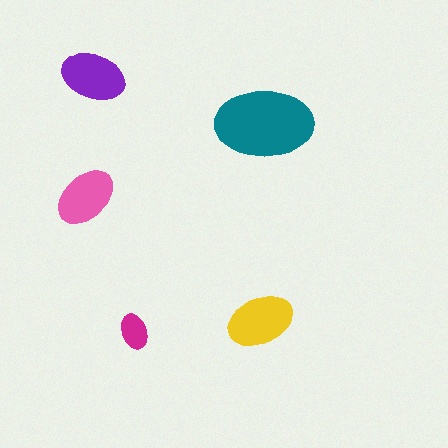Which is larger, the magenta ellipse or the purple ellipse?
The purple one.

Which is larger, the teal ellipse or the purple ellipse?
The teal one.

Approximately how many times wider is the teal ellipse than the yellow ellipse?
About 1.5 times wider.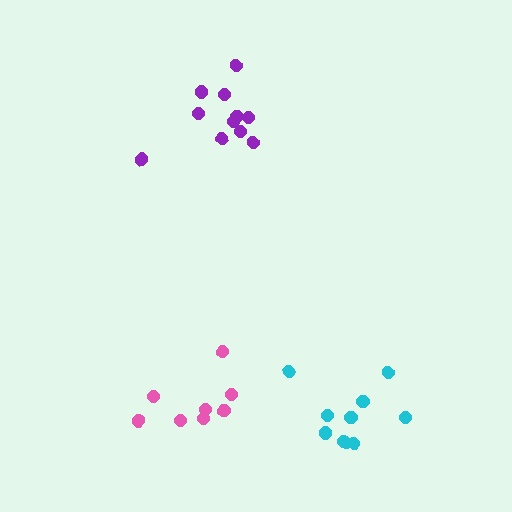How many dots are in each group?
Group 1: 10 dots, Group 2: 11 dots, Group 3: 8 dots (29 total).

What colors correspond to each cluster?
The clusters are colored: cyan, purple, pink.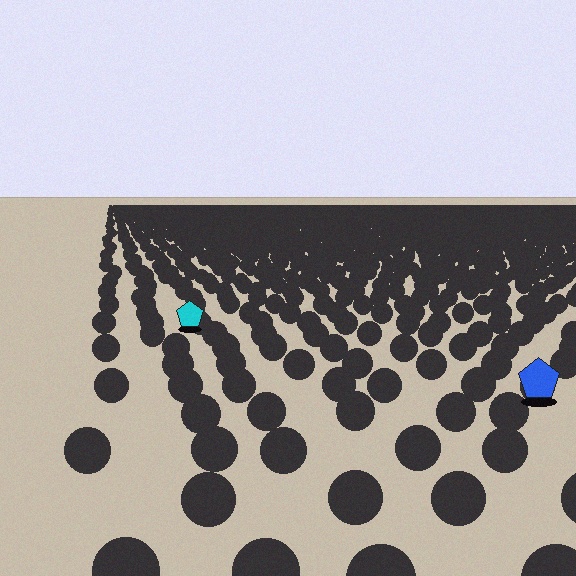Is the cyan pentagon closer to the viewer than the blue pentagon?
No. The blue pentagon is closer — you can tell from the texture gradient: the ground texture is coarser near it.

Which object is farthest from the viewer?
The cyan pentagon is farthest from the viewer. It appears smaller and the ground texture around it is denser.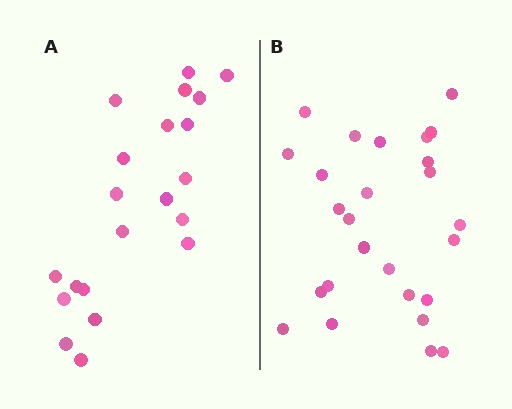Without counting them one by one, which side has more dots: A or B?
Region B (the right region) has more dots.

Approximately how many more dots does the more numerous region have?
Region B has about 5 more dots than region A.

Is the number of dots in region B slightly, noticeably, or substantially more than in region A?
Region B has only slightly more — the two regions are fairly close. The ratio is roughly 1.2 to 1.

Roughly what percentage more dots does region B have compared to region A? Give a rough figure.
About 25% more.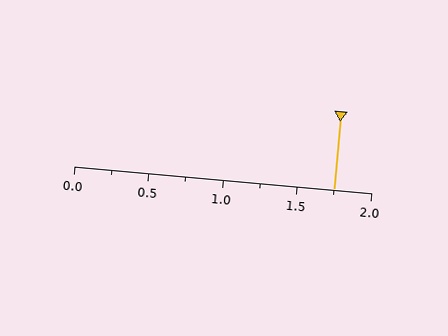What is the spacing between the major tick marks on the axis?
The major ticks are spaced 0.5 apart.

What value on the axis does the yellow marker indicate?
The marker indicates approximately 1.75.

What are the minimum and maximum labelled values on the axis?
The axis runs from 0.0 to 2.0.